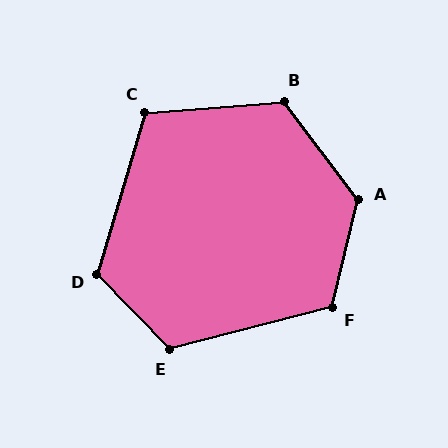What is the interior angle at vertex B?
Approximately 123 degrees (obtuse).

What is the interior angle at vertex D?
Approximately 119 degrees (obtuse).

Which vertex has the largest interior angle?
A, at approximately 129 degrees.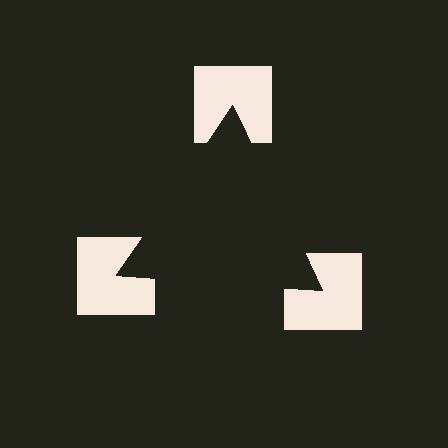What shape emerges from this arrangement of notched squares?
An illusory triangle — its edges are inferred from the aligned wedge cuts in the notched squares, not physically drawn.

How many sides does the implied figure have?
3 sides.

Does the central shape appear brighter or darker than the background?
It typically appears slightly darker than the background, even though no actual brightness change is drawn.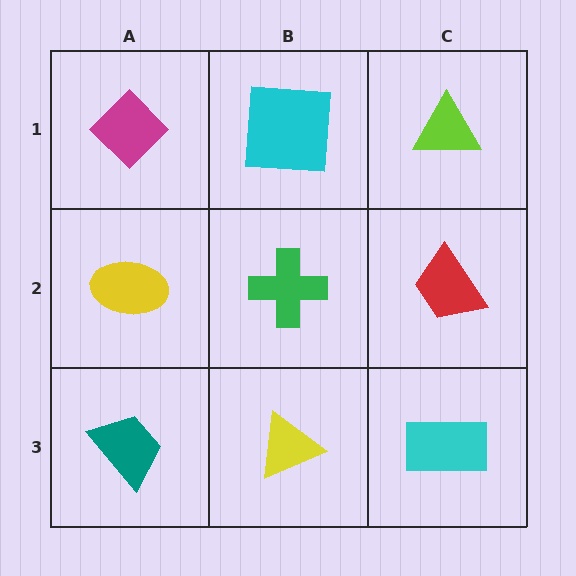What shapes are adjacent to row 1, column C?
A red trapezoid (row 2, column C), a cyan square (row 1, column B).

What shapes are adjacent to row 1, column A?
A yellow ellipse (row 2, column A), a cyan square (row 1, column B).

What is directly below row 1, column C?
A red trapezoid.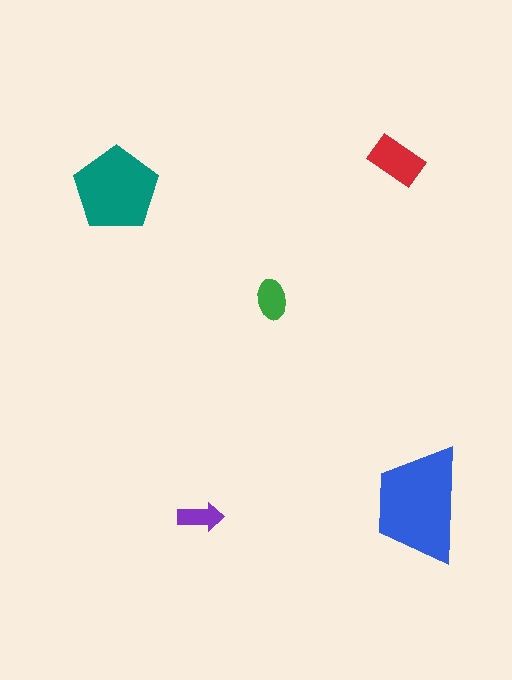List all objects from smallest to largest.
The purple arrow, the green ellipse, the red rectangle, the teal pentagon, the blue trapezoid.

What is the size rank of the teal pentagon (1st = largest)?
2nd.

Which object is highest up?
The red rectangle is topmost.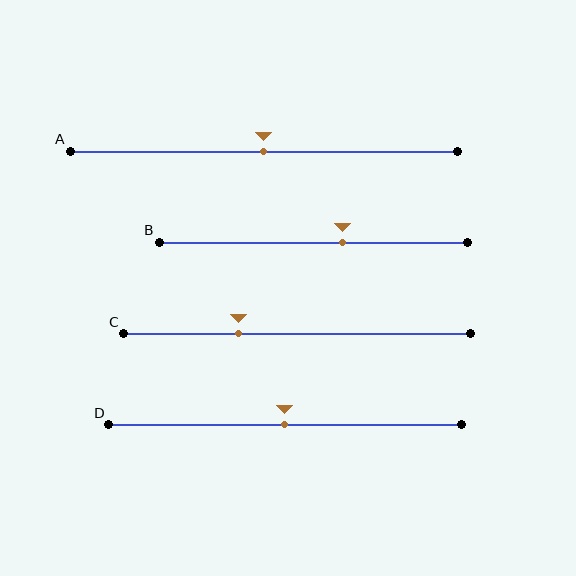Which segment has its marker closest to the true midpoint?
Segment A has its marker closest to the true midpoint.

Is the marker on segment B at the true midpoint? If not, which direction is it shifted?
No, the marker on segment B is shifted to the right by about 9% of the segment length.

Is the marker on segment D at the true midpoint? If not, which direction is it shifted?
Yes, the marker on segment D is at the true midpoint.